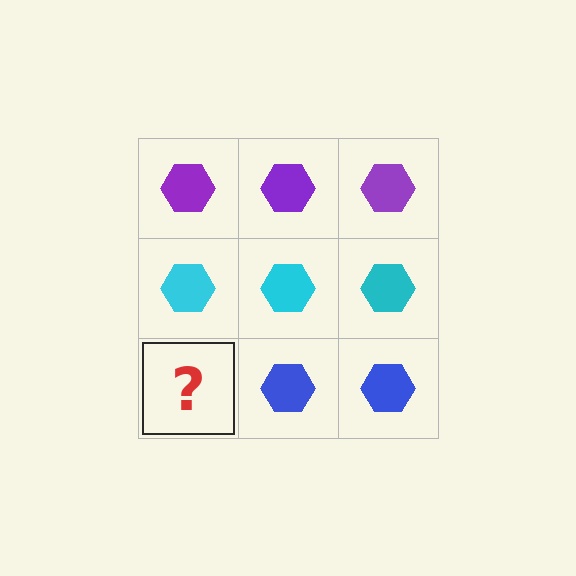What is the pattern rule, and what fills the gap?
The rule is that each row has a consistent color. The gap should be filled with a blue hexagon.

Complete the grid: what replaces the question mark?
The question mark should be replaced with a blue hexagon.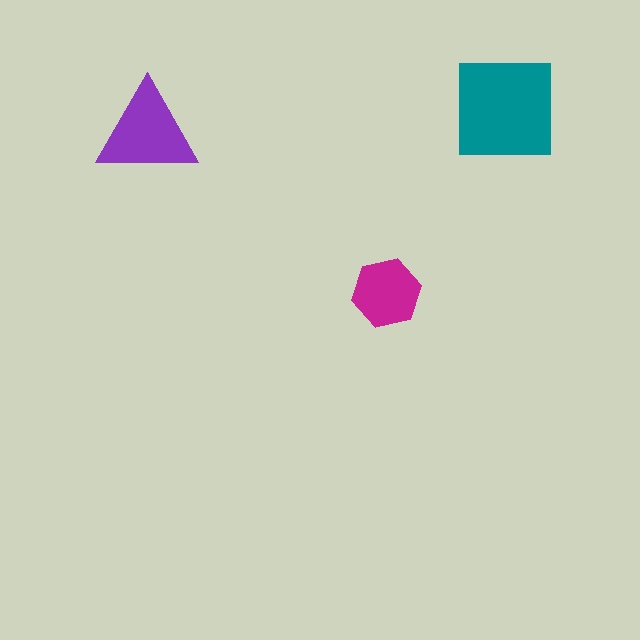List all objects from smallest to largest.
The magenta hexagon, the purple triangle, the teal square.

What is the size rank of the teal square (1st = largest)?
1st.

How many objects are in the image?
There are 3 objects in the image.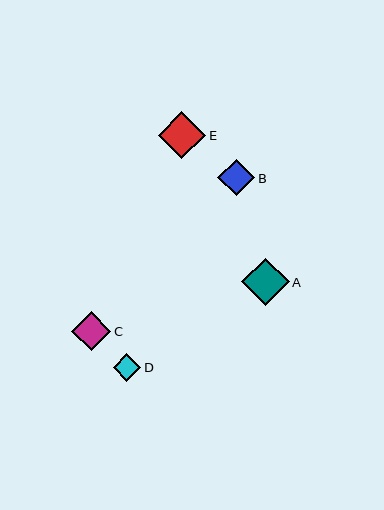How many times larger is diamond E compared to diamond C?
Diamond E is approximately 1.2 times the size of diamond C.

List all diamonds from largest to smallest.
From largest to smallest: A, E, C, B, D.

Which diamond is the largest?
Diamond A is the largest with a size of approximately 47 pixels.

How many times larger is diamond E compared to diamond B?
Diamond E is approximately 1.3 times the size of diamond B.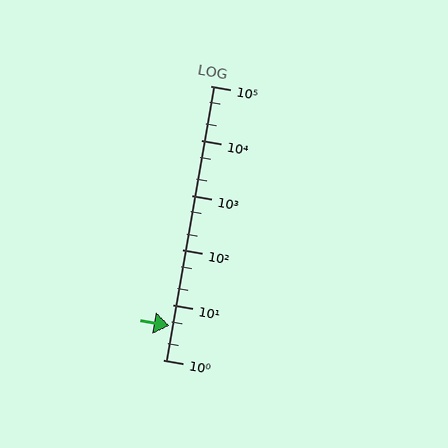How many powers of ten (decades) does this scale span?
The scale spans 5 decades, from 1 to 100000.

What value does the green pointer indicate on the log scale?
The pointer indicates approximately 4.2.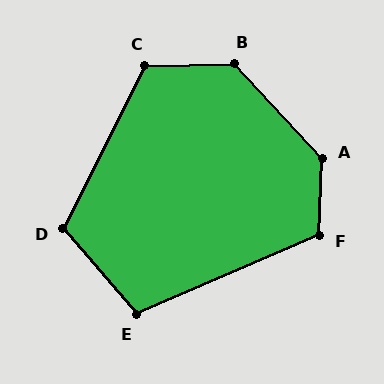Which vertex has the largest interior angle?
A, at approximately 135 degrees.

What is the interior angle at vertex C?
Approximately 118 degrees (obtuse).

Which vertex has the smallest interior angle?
E, at approximately 107 degrees.